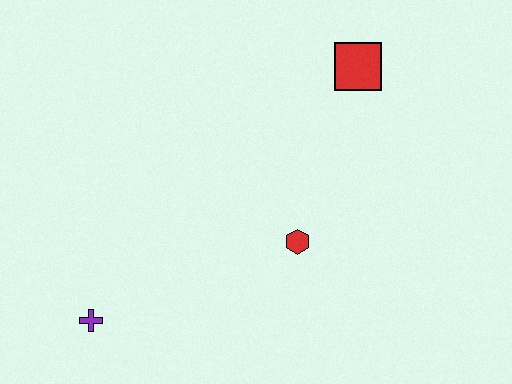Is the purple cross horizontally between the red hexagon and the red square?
No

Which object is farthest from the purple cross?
The red square is farthest from the purple cross.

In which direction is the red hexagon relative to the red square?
The red hexagon is below the red square.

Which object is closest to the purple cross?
The red hexagon is closest to the purple cross.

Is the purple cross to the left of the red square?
Yes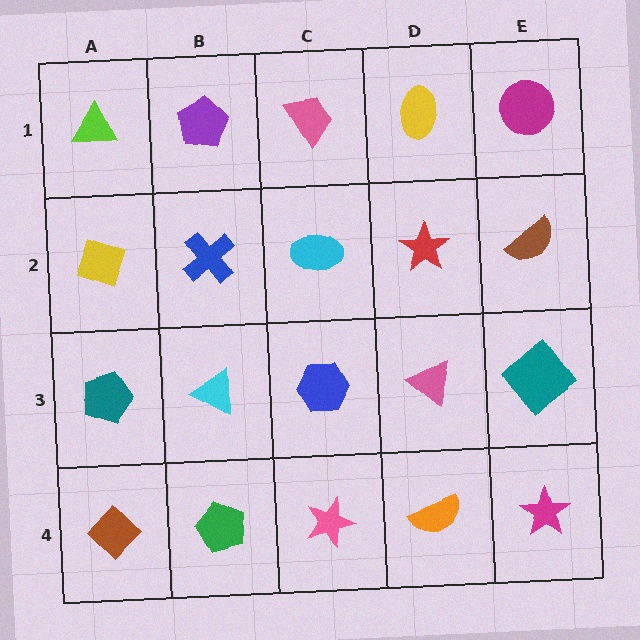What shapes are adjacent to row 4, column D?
A pink triangle (row 3, column D), a pink star (row 4, column C), a magenta star (row 4, column E).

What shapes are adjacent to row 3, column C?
A cyan ellipse (row 2, column C), a pink star (row 4, column C), a cyan triangle (row 3, column B), a pink triangle (row 3, column D).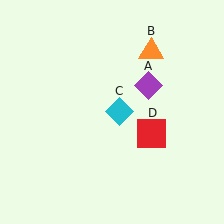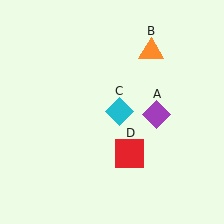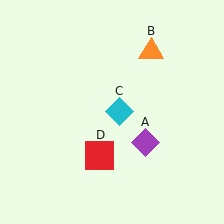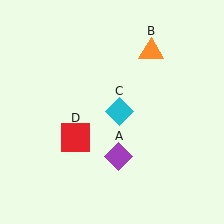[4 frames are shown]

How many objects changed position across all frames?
2 objects changed position: purple diamond (object A), red square (object D).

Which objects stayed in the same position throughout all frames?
Orange triangle (object B) and cyan diamond (object C) remained stationary.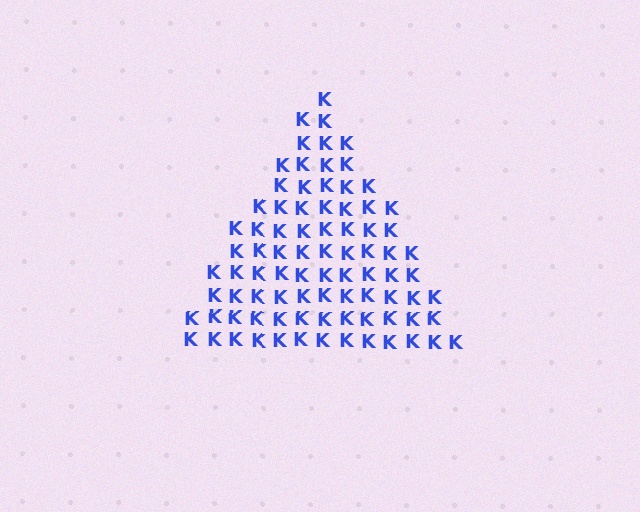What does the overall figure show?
The overall figure shows a triangle.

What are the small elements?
The small elements are letter K's.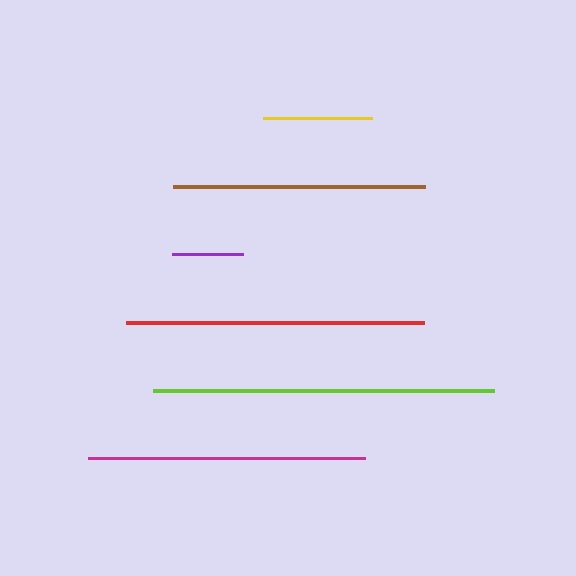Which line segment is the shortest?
The purple line is the shortest at approximately 71 pixels.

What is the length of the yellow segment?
The yellow segment is approximately 108 pixels long.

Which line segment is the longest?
The lime line is the longest at approximately 342 pixels.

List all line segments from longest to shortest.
From longest to shortest: lime, red, magenta, brown, yellow, purple.